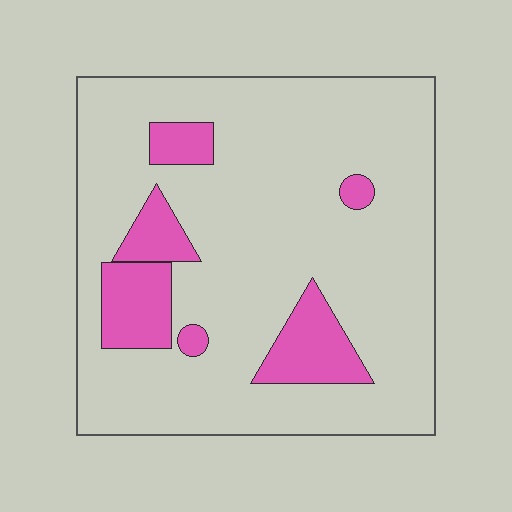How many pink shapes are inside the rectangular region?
6.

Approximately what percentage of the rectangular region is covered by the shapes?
Approximately 15%.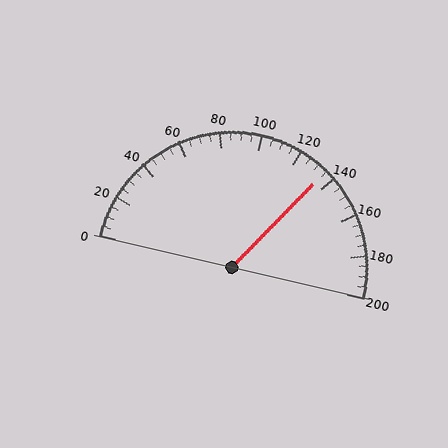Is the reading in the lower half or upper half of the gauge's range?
The reading is in the upper half of the range (0 to 200).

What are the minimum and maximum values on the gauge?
The gauge ranges from 0 to 200.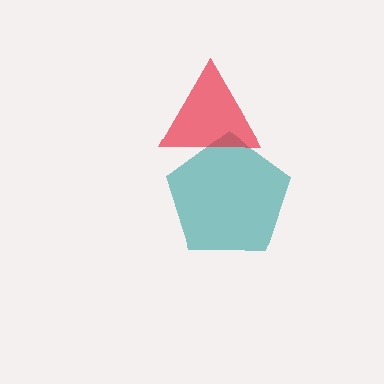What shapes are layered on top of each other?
The layered shapes are: a teal pentagon, a red triangle.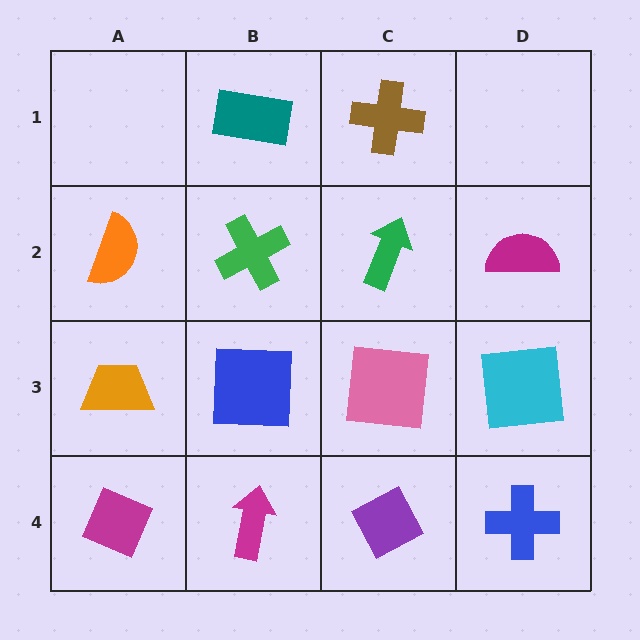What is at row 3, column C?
A pink square.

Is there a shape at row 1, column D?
No, that cell is empty.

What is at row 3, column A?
An orange trapezoid.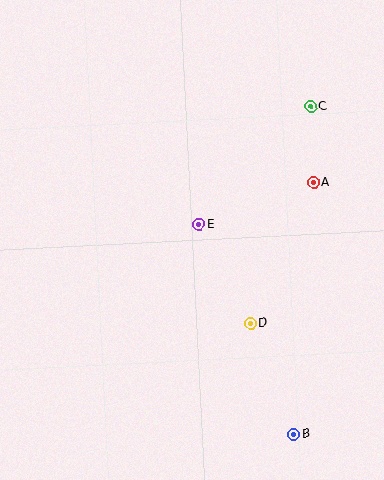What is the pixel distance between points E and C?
The distance between E and C is 162 pixels.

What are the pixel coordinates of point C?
Point C is at (310, 106).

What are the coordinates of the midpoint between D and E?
The midpoint between D and E is at (225, 274).